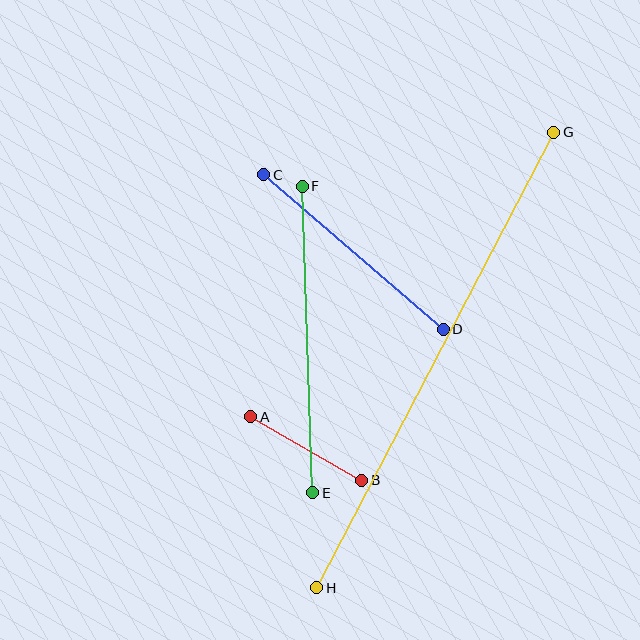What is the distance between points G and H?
The distance is approximately 513 pixels.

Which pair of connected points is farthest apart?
Points G and H are farthest apart.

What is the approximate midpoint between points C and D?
The midpoint is at approximately (354, 252) pixels.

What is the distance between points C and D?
The distance is approximately 237 pixels.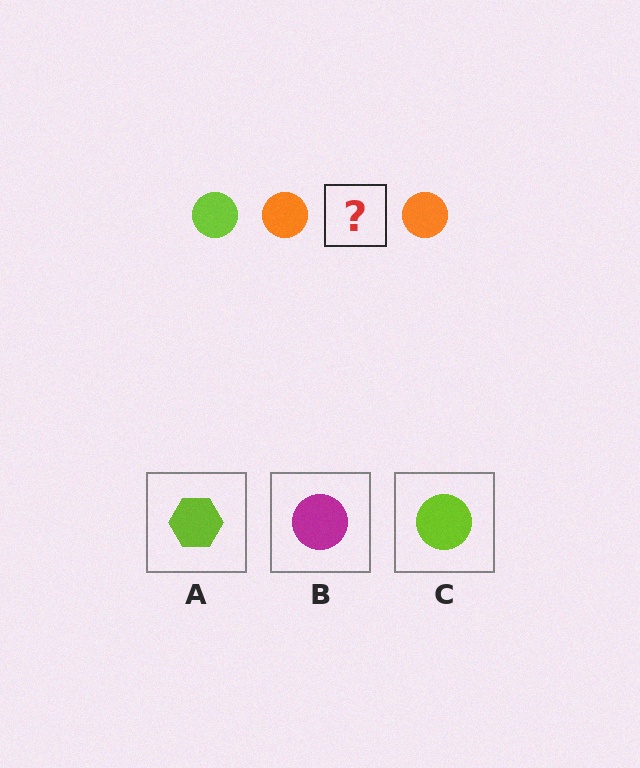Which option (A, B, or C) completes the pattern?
C.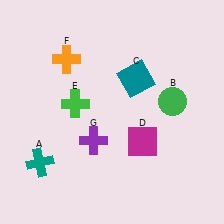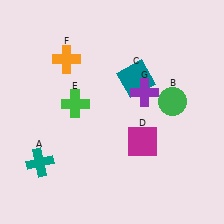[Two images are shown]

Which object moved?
The purple cross (G) moved right.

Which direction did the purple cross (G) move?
The purple cross (G) moved right.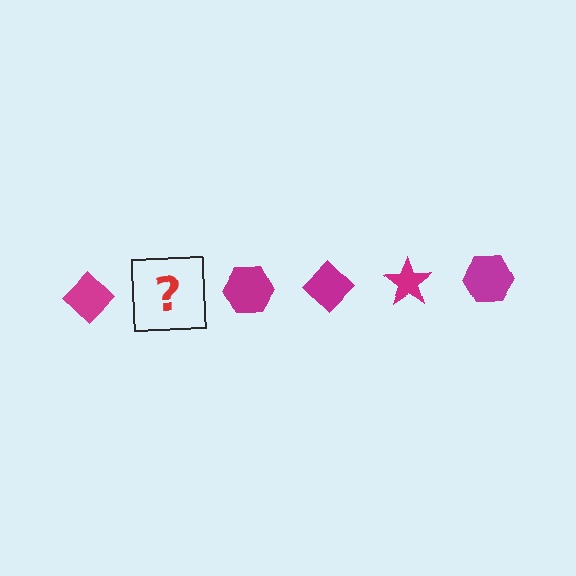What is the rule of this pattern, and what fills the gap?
The rule is that the pattern cycles through diamond, star, hexagon shapes in magenta. The gap should be filled with a magenta star.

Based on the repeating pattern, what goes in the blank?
The blank should be a magenta star.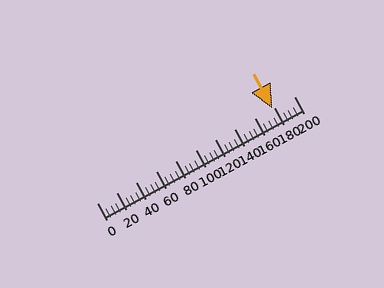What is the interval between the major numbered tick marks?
The major tick marks are spaced 20 units apart.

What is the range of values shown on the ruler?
The ruler shows values from 0 to 200.